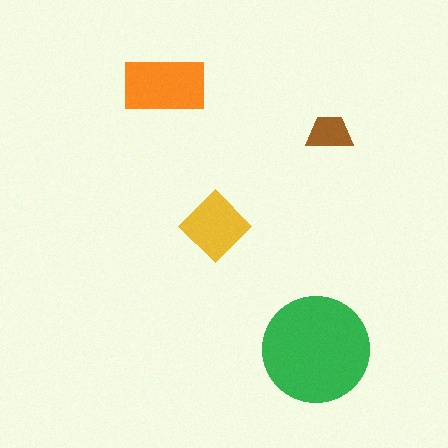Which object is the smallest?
The brown trapezoid.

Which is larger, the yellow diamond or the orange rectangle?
The orange rectangle.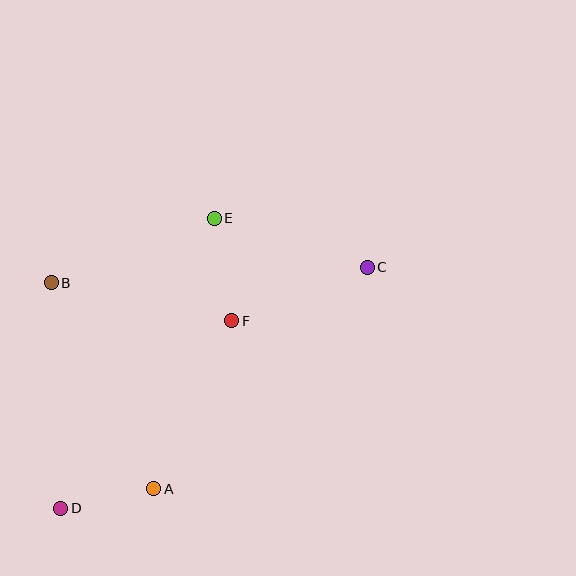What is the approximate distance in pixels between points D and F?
The distance between D and F is approximately 254 pixels.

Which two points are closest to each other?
Points A and D are closest to each other.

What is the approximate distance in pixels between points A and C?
The distance between A and C is approximately 307 pixels.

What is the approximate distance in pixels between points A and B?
The distance between A and B is approximately 230 pixels.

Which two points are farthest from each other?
Points C and D are farthest from each other.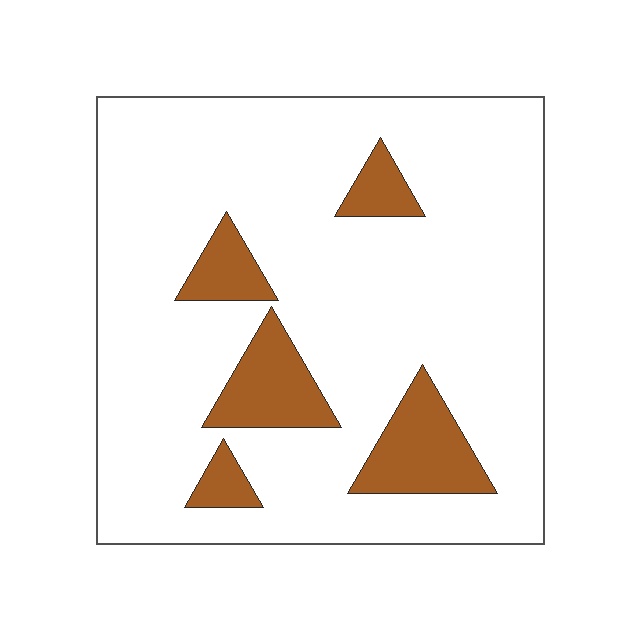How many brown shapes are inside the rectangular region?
5.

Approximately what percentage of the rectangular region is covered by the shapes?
Approximately 15%.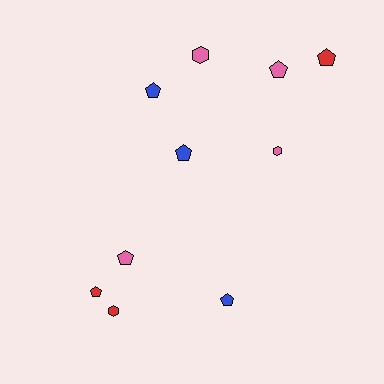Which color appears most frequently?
Pink, with 4 objects.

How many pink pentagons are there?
There are 2 pink pentagons.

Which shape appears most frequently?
Pentagon, with 7 objects.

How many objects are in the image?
There are 10 objects.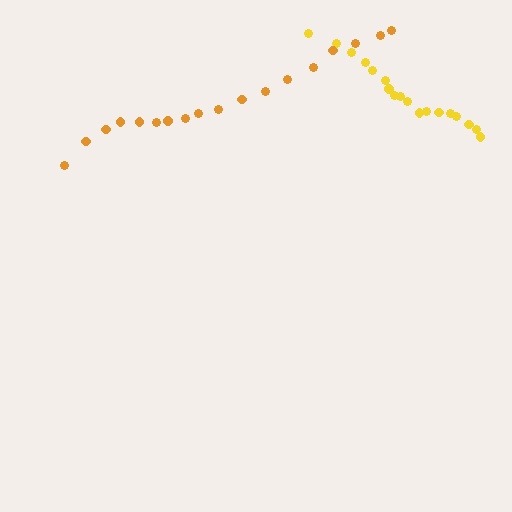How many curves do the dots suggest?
There are 2 distinct paths.